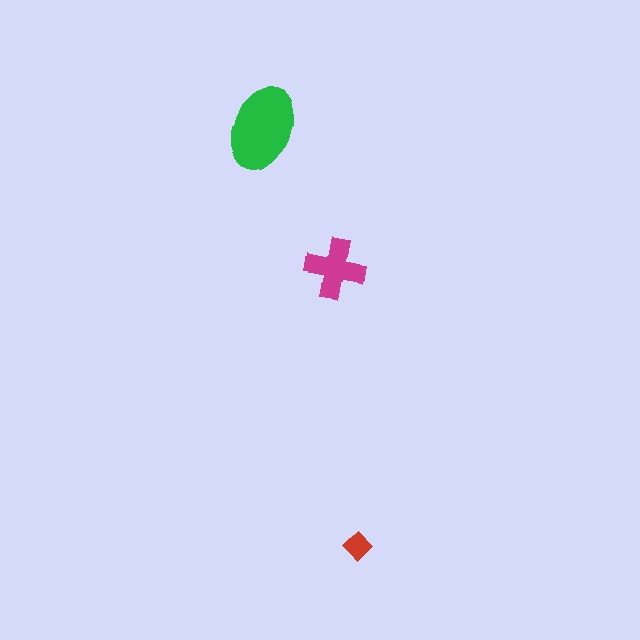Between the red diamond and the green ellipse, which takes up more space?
The green ellipse.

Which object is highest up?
The green ellipse is topmost.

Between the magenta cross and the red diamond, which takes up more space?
The magenta cross.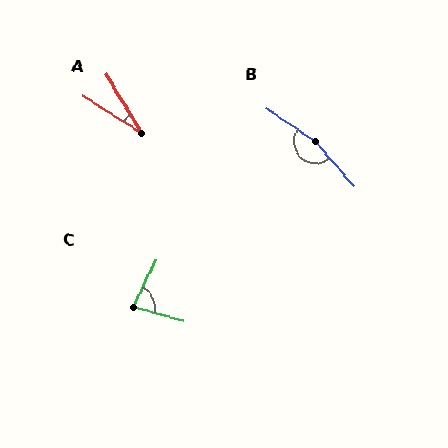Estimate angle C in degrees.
Approximately 79 degrees.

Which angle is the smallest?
A, at approximately 27 degrees.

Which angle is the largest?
B, at approximately 165 degrees.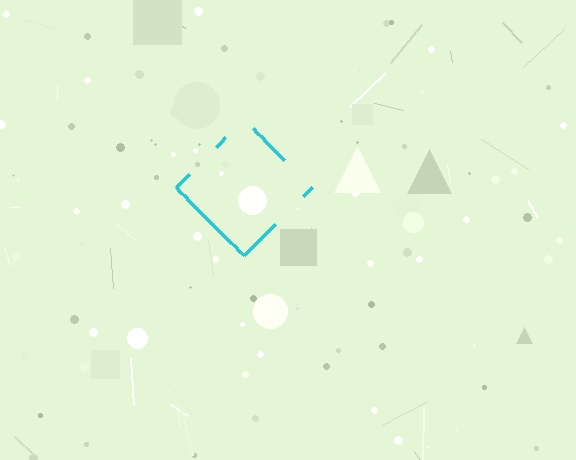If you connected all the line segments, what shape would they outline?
They would outline a diamond.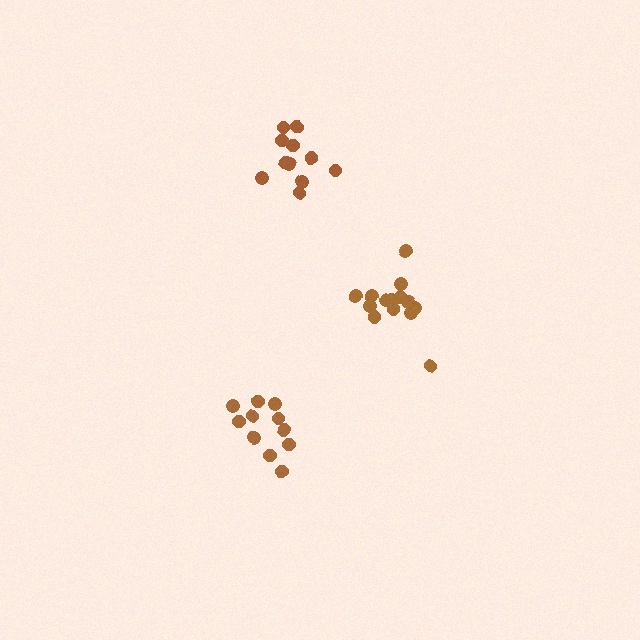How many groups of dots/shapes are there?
There are 3 groups.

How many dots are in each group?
Group 1: 14 dots, Group 2: 11 dots, Group 3: 11 dots (36 total).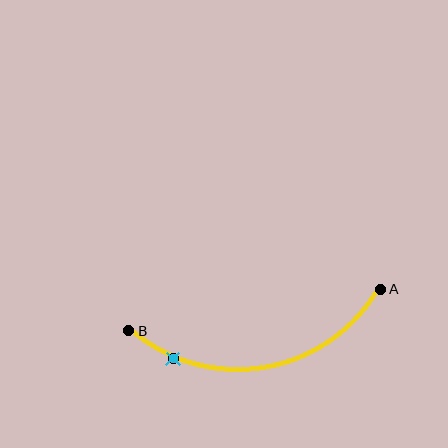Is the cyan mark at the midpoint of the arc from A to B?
No. The cyan mark lies on the arc but is closer to endpoint B. The arc midpoint would be at the point on the curve equidistant along the arc from both A and B.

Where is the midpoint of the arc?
The arc midpoint is the point on the curve farthest from the straight line joining A and B. It sits below that line.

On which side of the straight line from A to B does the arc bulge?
The arc bulges below the straight line connecting A and B.